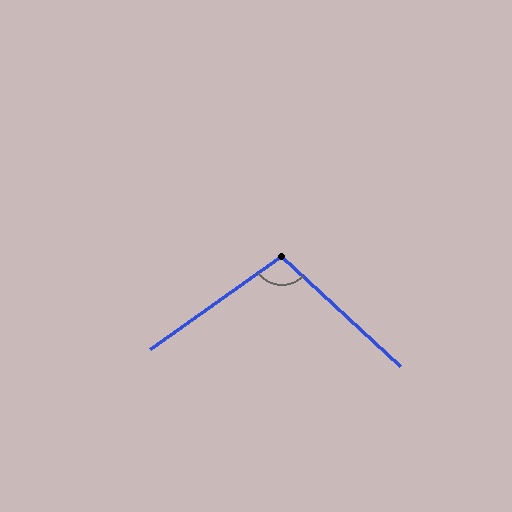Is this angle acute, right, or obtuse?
It is obtuse.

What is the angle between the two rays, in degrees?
Approximately 102 degrees.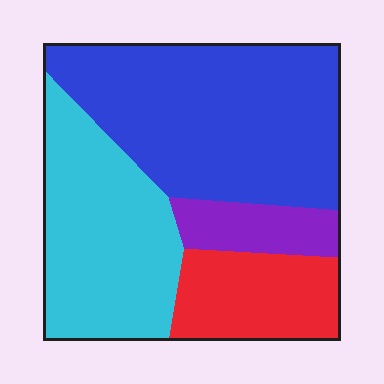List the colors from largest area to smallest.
From largest to smallest: blue, cyan, red, purple.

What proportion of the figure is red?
Red takes up less than a sixth of the figure.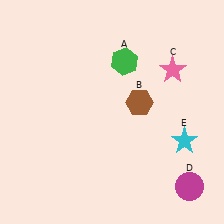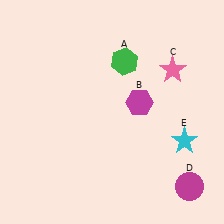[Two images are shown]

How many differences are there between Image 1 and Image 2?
There is 1 difference between the two images.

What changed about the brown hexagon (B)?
In Image 1, B is brown. In Image 2, it changed to magenta.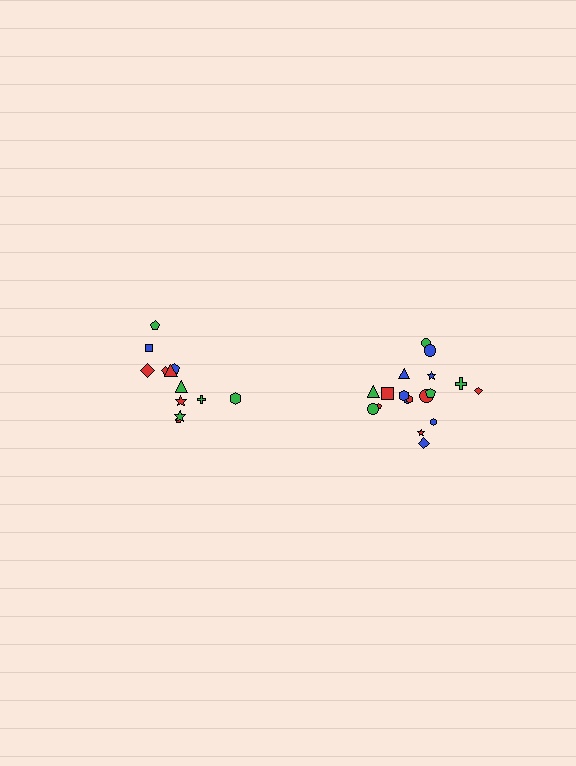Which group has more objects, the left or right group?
The right group.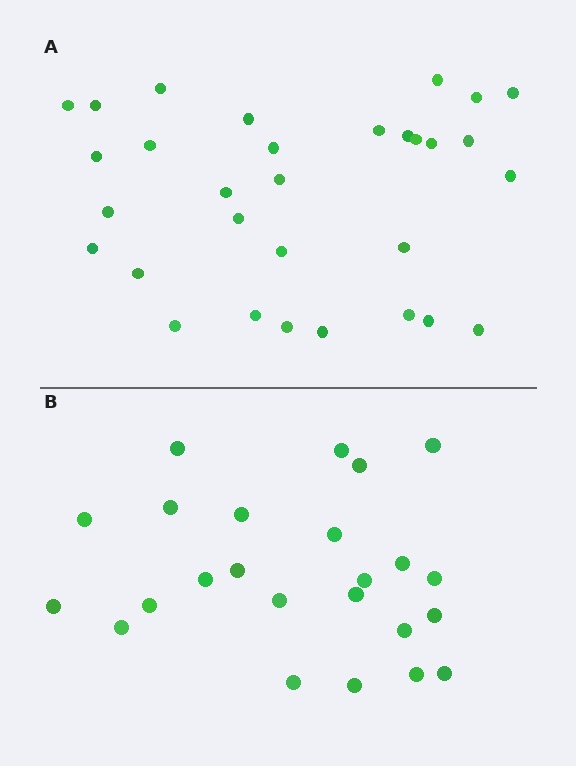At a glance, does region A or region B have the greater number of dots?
Region A (the top region) has more dots.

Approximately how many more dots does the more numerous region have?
Region A has roughly 8 or so more dots than region B.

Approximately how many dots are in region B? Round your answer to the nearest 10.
About 20 dots. (The exact count is 24, which rounds to 20.)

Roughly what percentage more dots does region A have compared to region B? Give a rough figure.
About 30% more.